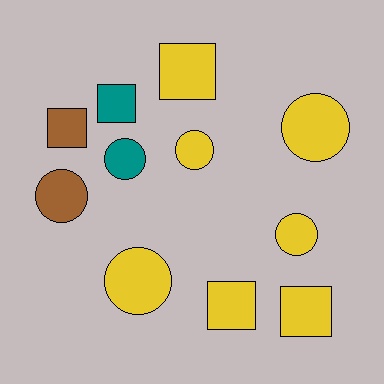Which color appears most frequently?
Yellow, with 7 objects.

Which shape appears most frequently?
Circle, with 6 objects.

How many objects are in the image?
There are 11 objects.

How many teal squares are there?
There is 1 teal square.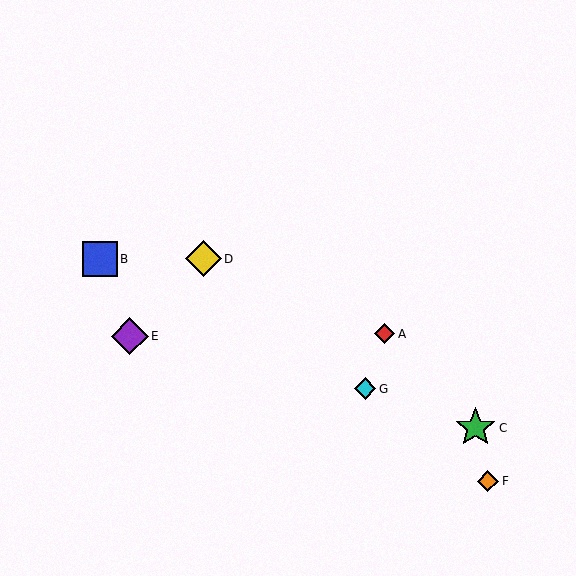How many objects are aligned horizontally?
2 objects (B, D) are aligned horizontally.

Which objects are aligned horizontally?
Objects B, D are aligned horizontally.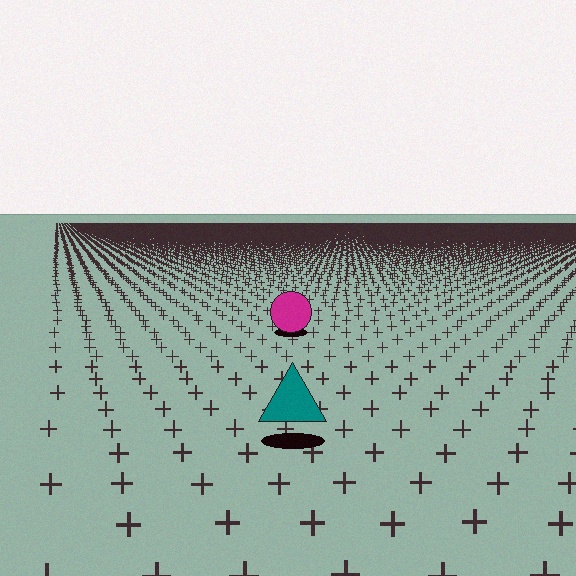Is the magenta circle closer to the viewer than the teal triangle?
No. The teal triangle is closer — you can tell from the texture gradient: the ground texture is coarser near it.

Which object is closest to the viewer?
The teal triangle is closest. The texture marks near it are larger and more spread out.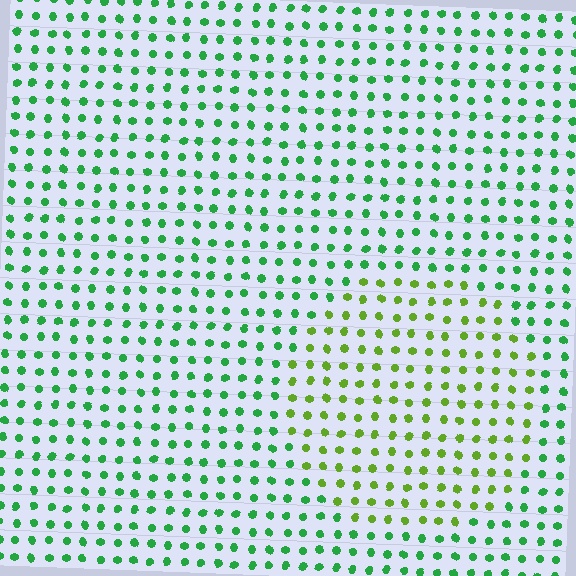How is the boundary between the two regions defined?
The boundary is defined purely by a slight shift in hue (about 40 degrees). Spacing, size, and orientation are identical on both sides.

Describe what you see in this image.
The image is filled with small green elements in a uniform arrangement. A circle-shaped region is visible where the elements are tinted to a slightly different hue, forming a subtle color boundary.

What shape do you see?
I see a circle.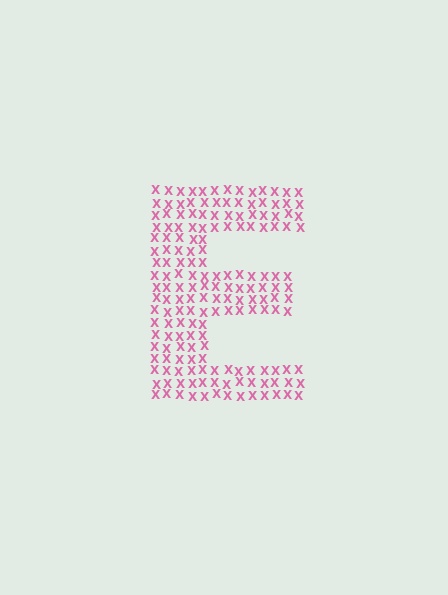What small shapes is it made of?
It is made of small letter X's.